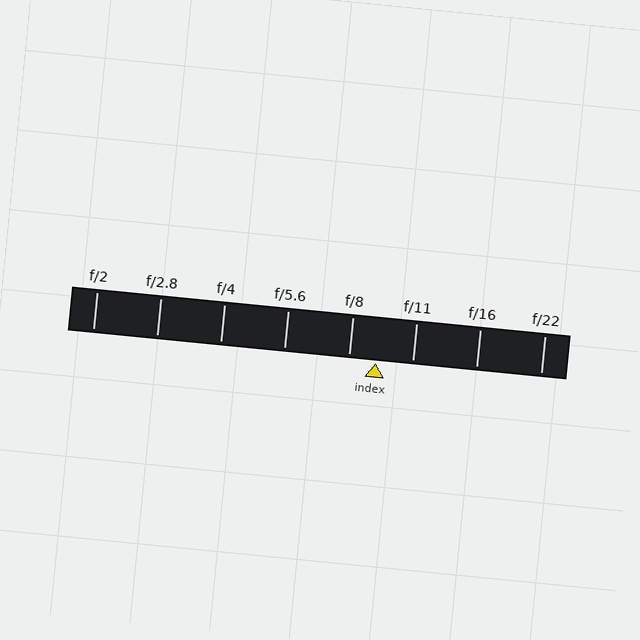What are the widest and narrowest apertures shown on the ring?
The widest aperture shown is f/2 and the narrowest is f/22.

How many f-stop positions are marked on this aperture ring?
There are 8 f-stop positions marked.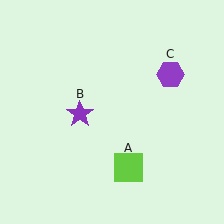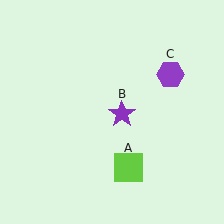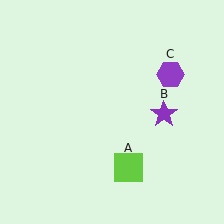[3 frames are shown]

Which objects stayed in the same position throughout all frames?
Lime square (object A) and purple hexagon (object C) remained stationary.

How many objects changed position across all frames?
1 object changed position: purple star (object B).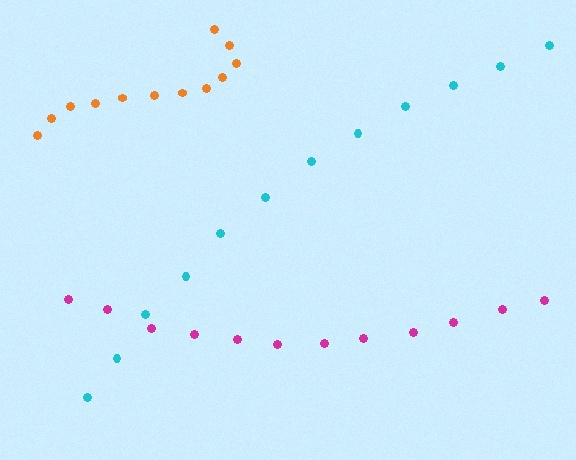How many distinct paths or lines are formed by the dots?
There are 3 distinct paths.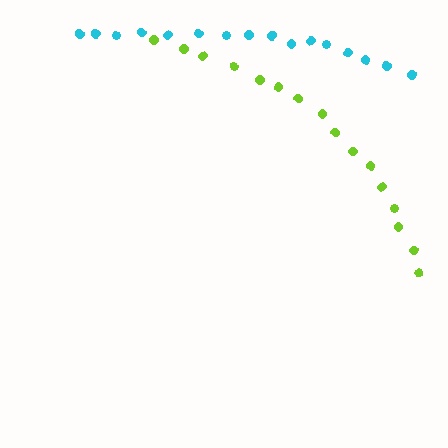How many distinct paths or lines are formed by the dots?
There are 2 distinct paths.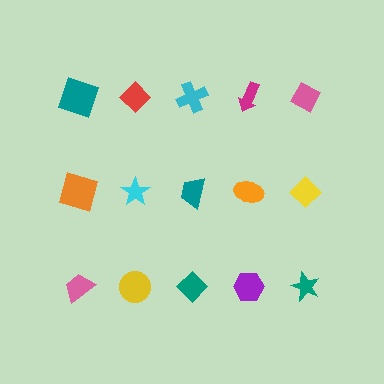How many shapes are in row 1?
5 shapes.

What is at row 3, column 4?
A purple hexagon.